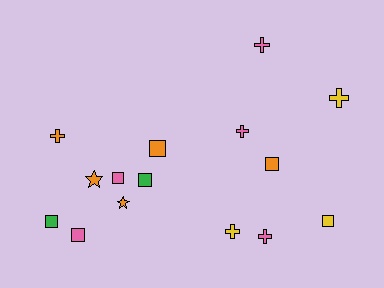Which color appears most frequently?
Pink, with 5 objects.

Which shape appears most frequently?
Square, with 7 objects.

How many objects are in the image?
There are 15 objects.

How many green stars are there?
There are no green stars.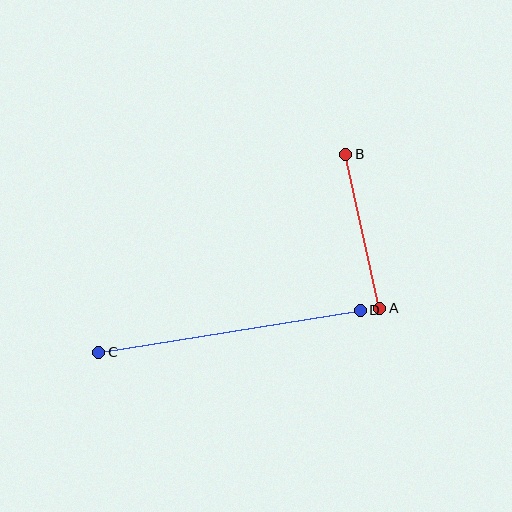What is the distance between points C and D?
The distance is approximately 265 pixels.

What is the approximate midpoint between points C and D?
The midpoint is at approximately (230, 331) pixels.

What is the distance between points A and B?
The distance is approximately 158 pixels.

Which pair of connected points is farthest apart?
Points C and D are farthest apart.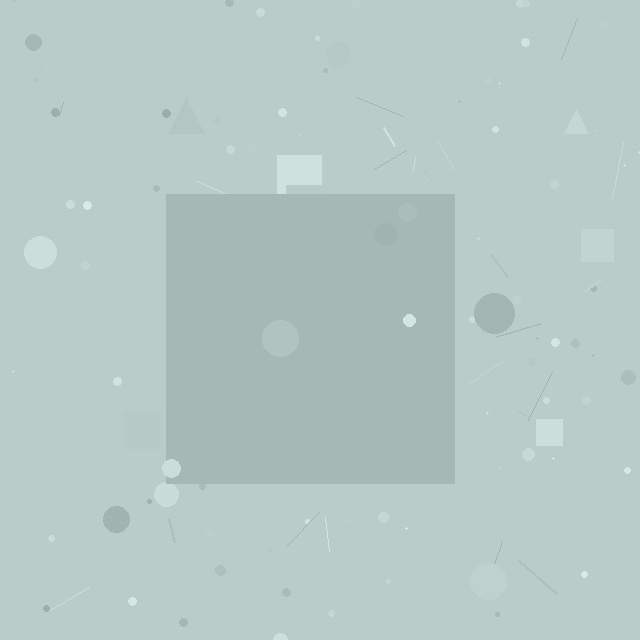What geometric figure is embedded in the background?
A square is embedded in the background.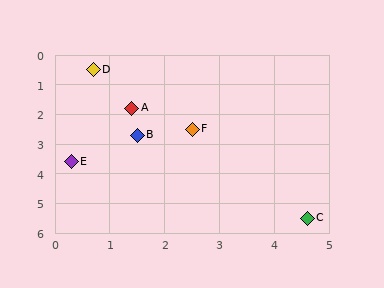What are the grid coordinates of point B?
Point B is at approximately (1.5, 2.7).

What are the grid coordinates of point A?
Point A is at approximately (1.4, 1.8).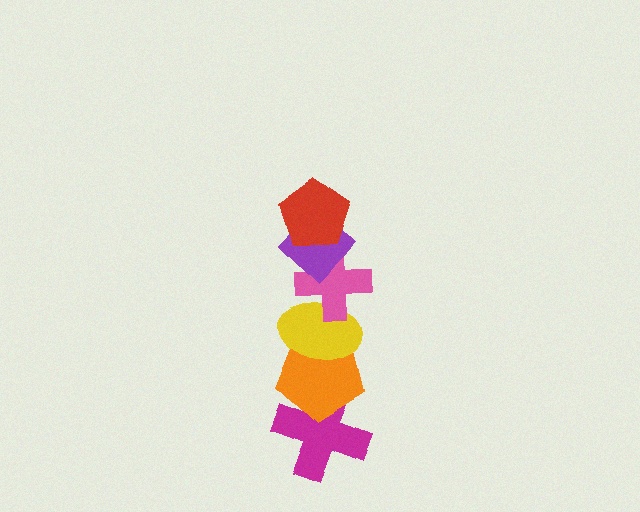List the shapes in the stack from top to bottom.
From top to bottom: the red pentagon, the purple diamond, the pink cross, the yellow ellipse, the orange pentagon, the magenta cross.